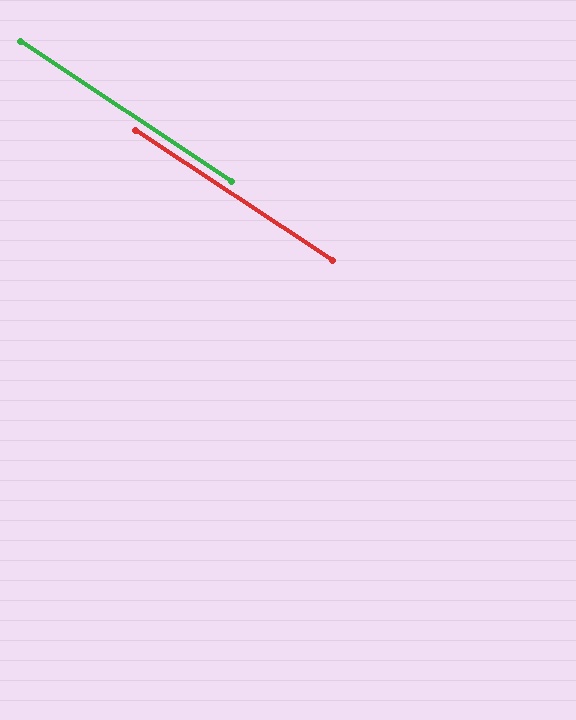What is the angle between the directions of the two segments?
Approximately 0 degrees.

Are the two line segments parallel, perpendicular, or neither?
Parallel — their directions differ by only 0.1°.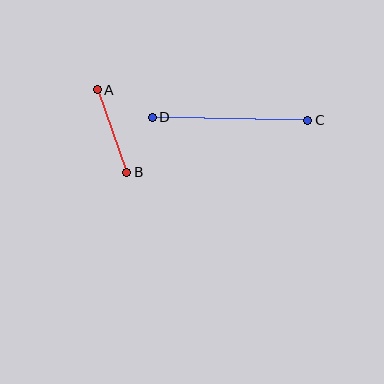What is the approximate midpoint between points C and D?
The midpoint is at approximately (230, 119) pixels.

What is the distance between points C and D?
The distance is approximately 156 pixels.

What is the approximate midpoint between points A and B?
The midpoint is at approximately (112, 131) pixels.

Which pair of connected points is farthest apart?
Points C and D are farthest apart.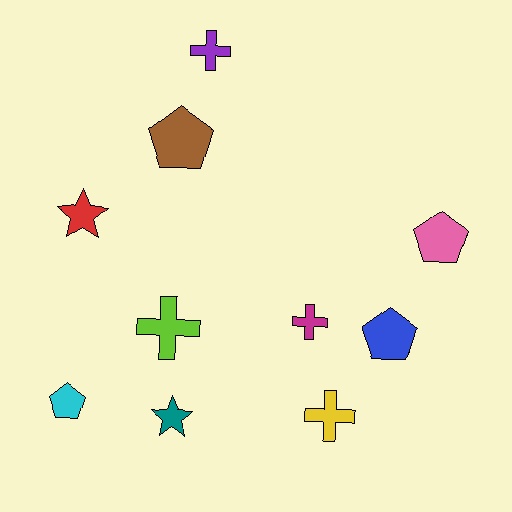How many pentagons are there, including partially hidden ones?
There are 4 pentagons.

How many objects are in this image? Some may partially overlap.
There are 10 objects.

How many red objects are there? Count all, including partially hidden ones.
There is 1 red object.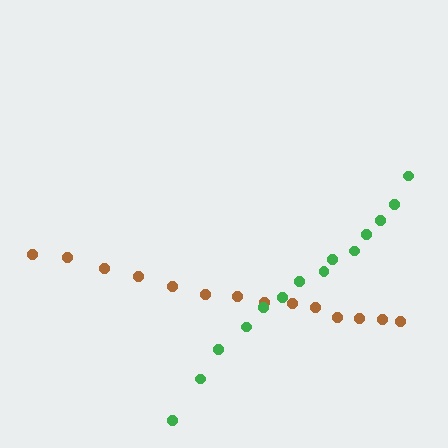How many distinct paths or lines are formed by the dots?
There are 2 distinct paths.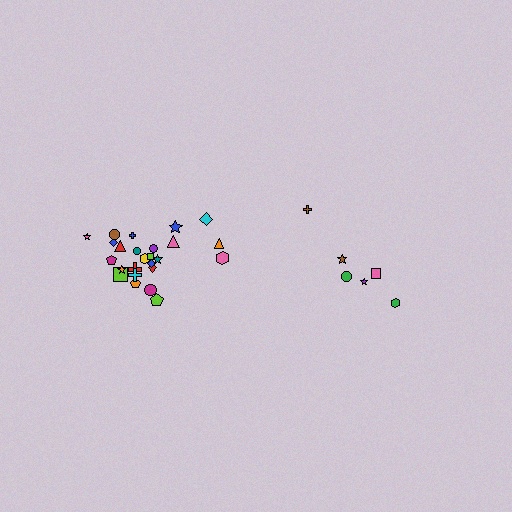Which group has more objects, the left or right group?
The left group.